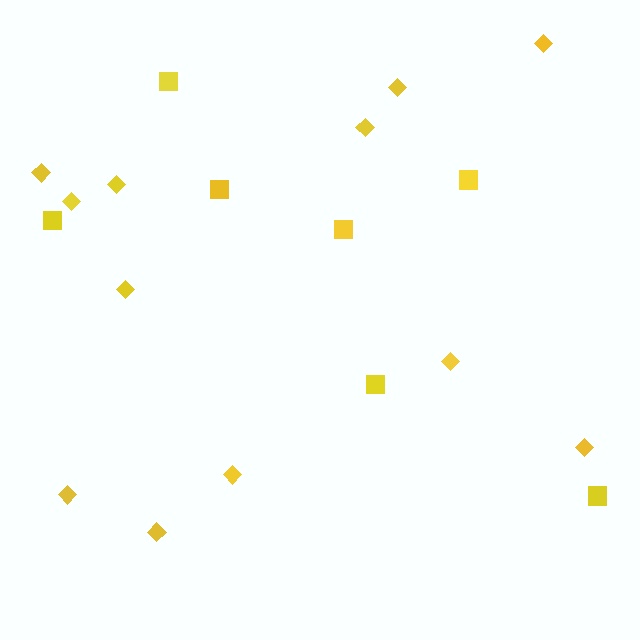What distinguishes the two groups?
There are 2 groups: one group of diamonds (12) and one group of squares (7).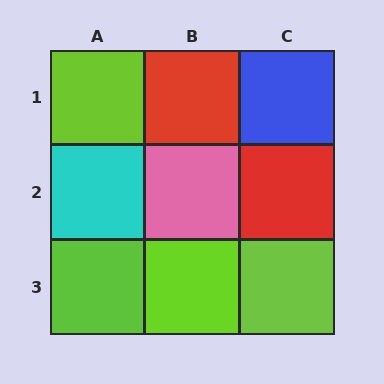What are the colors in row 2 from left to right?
Cyan, pink, red.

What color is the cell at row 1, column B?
Red.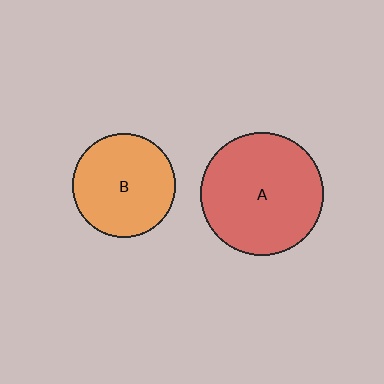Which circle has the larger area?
Circle A (red).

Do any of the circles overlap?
No, none of the circles overlap.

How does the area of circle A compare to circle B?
Approximately 1.4 times.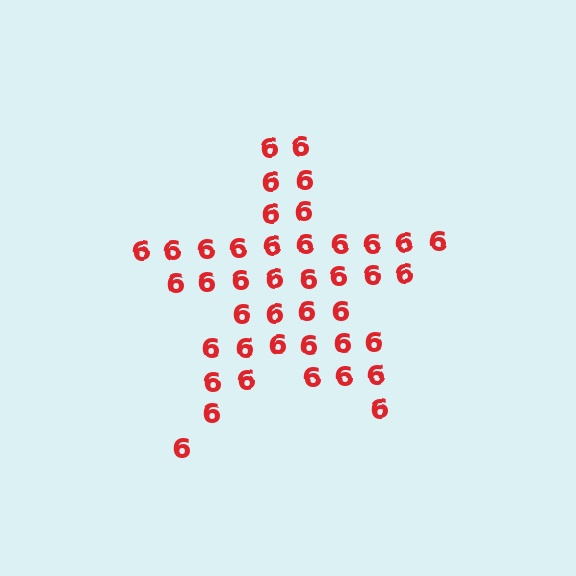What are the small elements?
The small elements are digit 6's.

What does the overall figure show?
The overall figure shows a star.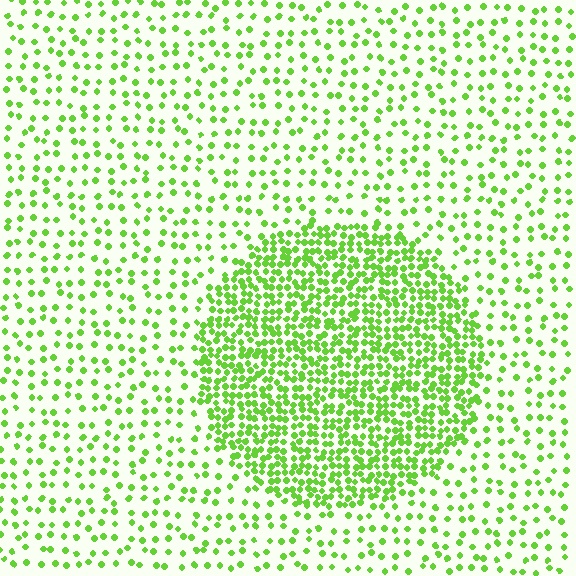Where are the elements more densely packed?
The elements are more densely packed inside the circle boundary.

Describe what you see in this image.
The image contains small lime elements arranged at two different densities. A circle-shaped region is visible where the elements are more densely packed than the surrounding area.